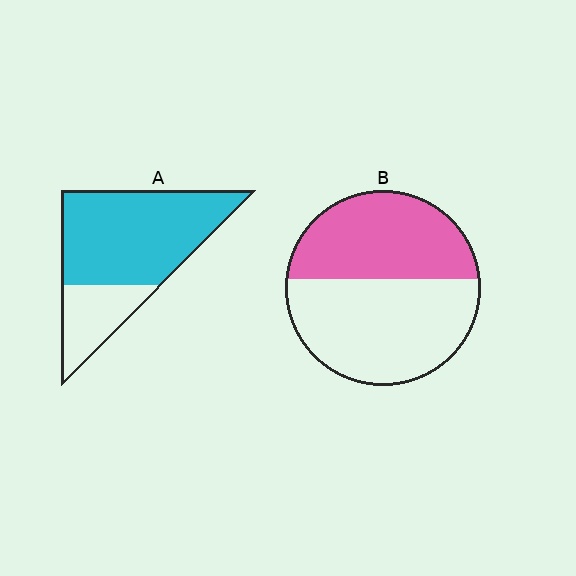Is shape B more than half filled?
No.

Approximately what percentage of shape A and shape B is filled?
A is approximately 75% and B is approximately 45%.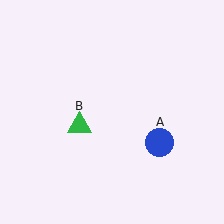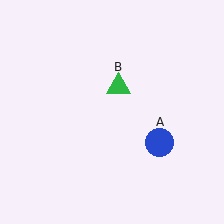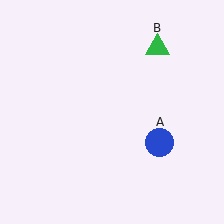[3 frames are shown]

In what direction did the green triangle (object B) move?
The green triangle (object B) moved up and to the right.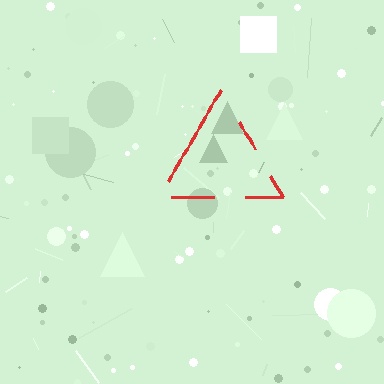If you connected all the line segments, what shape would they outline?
They would outline a triangle.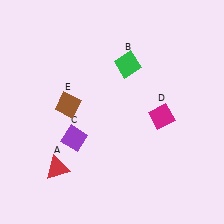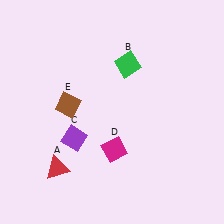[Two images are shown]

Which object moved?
The magenta diamond (D) moved left.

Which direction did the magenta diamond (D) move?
The magenta diamond (D) moved left.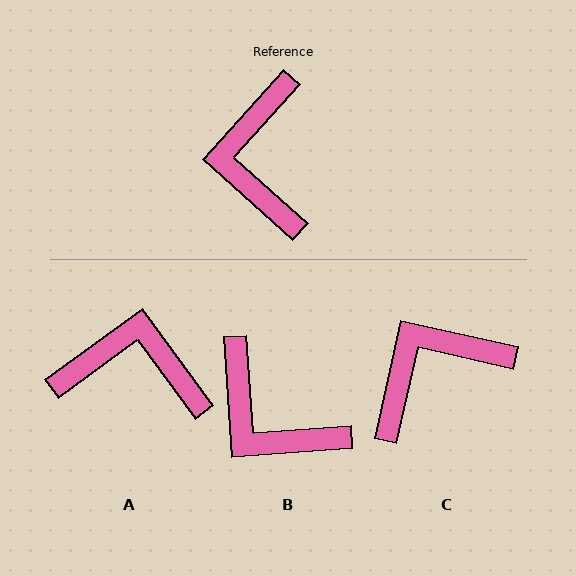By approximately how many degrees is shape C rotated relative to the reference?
Approximately 61 degrees clockwise.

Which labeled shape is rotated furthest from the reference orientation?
A, about 102 degrees away.